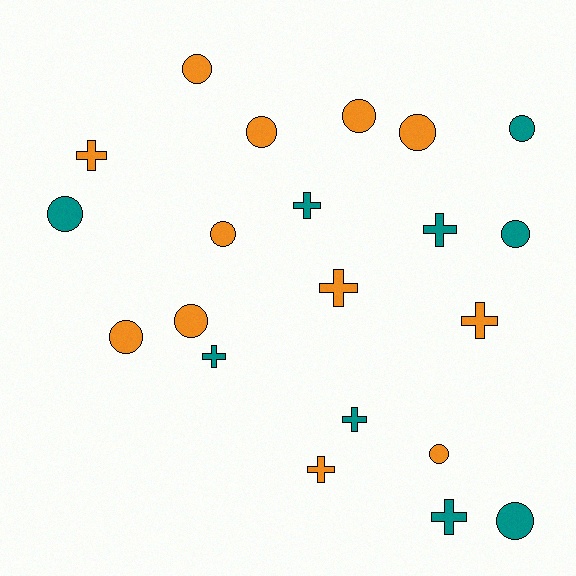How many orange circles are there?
There are 8 orange circles.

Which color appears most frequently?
Orange, with 12 objects.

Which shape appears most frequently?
Circle, with 12 objects.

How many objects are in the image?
There are 21 objects.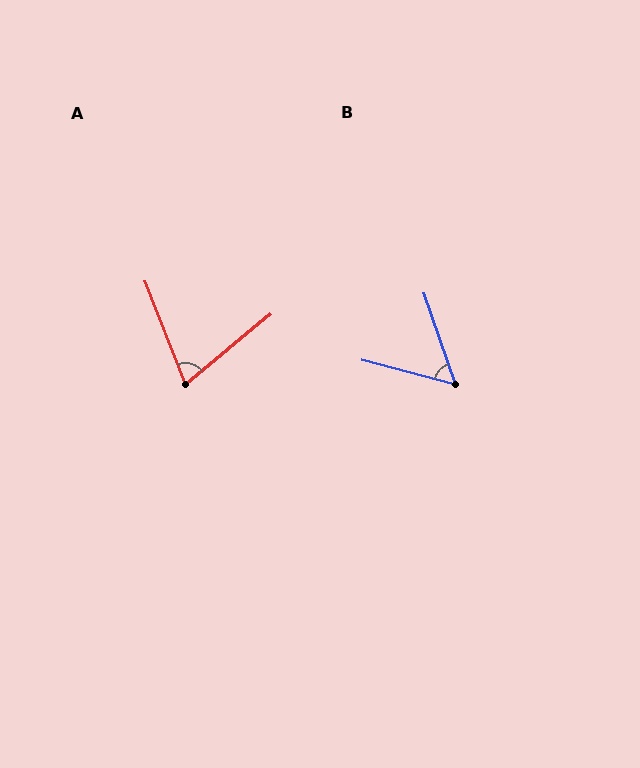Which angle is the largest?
A, at approximately 72 degrees.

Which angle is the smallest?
B, at approximately 56 degrees.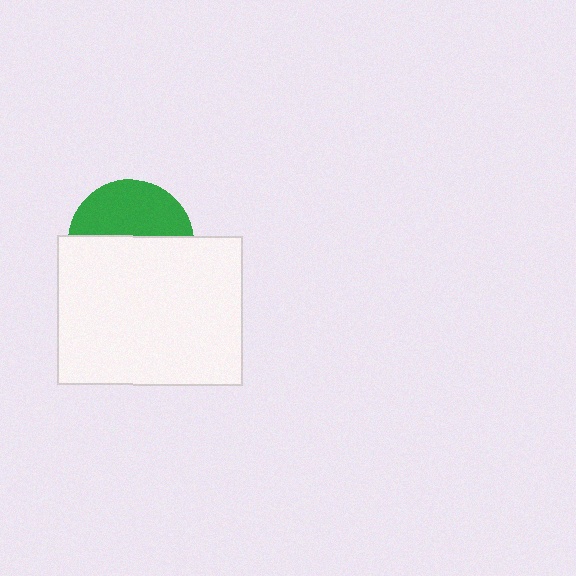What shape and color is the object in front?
The object in front is a white rectangle.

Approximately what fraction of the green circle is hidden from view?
Roughly 58% of the green circle is hidden behind the white rectangle.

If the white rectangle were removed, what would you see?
You would see the complete green circle.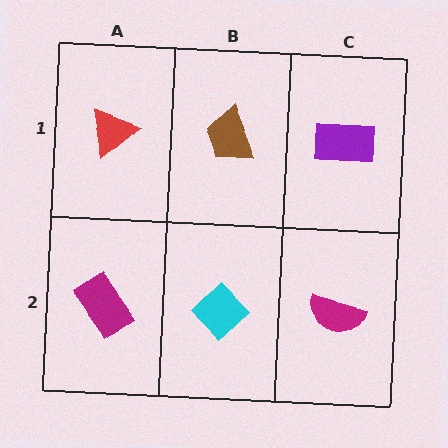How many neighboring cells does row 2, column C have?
2.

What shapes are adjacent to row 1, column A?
A magenta rectangle (row 2, column A), a brown trapezoid (row 1, column B).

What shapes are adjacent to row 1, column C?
A magenta semicircle (row 2, column C), a brown trapezoid (row 1, column B).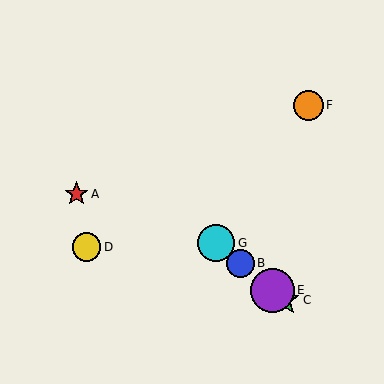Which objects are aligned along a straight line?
Objects B, C, E, G are aligned along a straight line.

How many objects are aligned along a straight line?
4 objects (B, C, E, G) are aligned along a straight line.